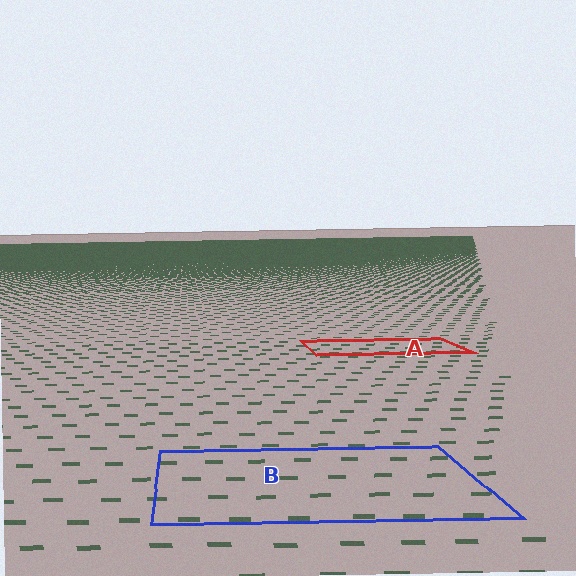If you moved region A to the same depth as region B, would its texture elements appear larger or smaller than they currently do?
They would appear larger. At a closer depth, the same texture elements are projected at a bigger on-screen size.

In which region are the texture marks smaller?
The texture marks are smaller in region A, because it is farther away.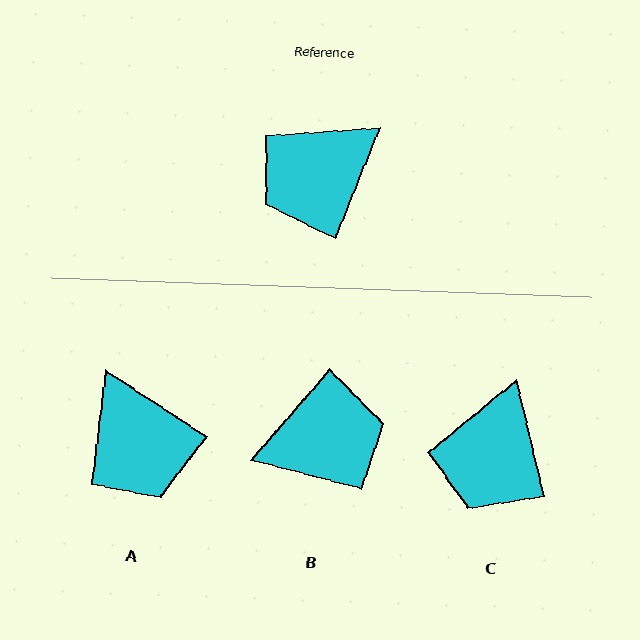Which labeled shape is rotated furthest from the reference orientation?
B, about 161 degrees away.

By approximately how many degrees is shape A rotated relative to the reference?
Approximately 79 degrees counter-clockwise.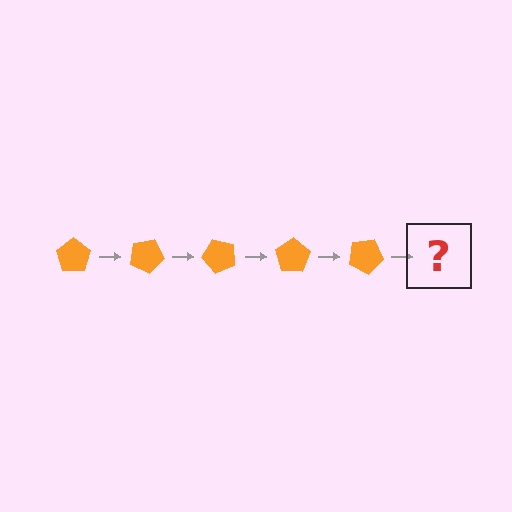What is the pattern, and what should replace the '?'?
The pattern is that the pentagon rotates 25 degrees each step. The '?' should be an orange pentagon rotated 125 degrees.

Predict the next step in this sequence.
The next step is an orange pentagon rotated 125 degrees.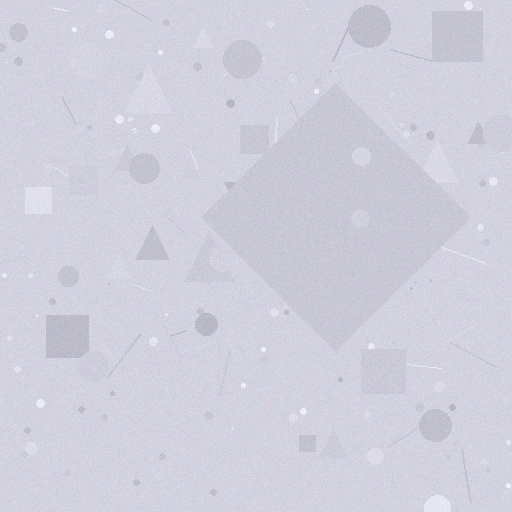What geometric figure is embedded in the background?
A diamond is embedded in the background.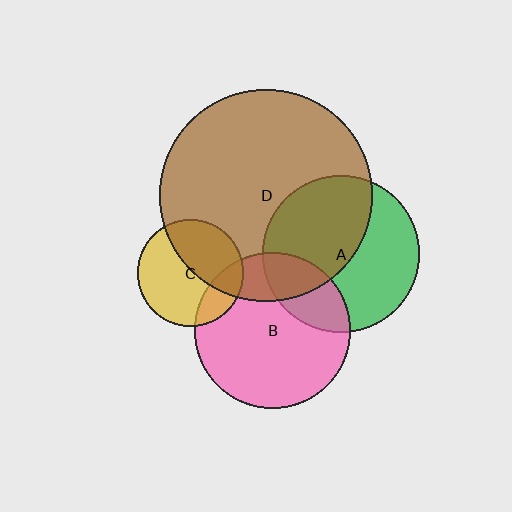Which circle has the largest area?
Circle D (brown).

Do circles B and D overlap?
Yes.